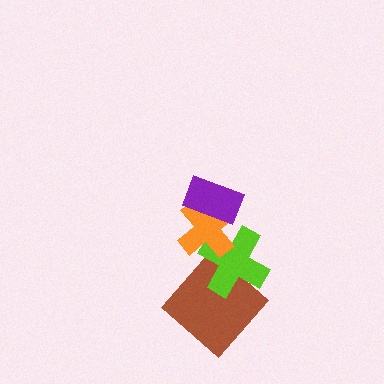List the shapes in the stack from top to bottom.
From top to bottom: the purple rectangle, the orange cross, the lime cross, the brown diamond.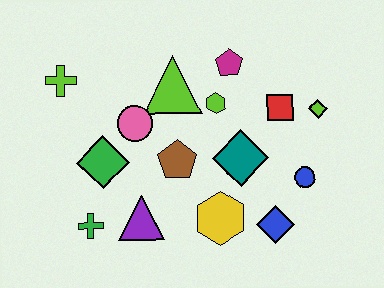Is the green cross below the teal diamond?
Yes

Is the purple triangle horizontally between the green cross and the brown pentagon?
Yes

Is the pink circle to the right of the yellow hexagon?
No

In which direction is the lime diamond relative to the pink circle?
The lime diamond is to the right of the pink circle.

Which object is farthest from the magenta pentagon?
The green cross is farthest from the magenta pentagon.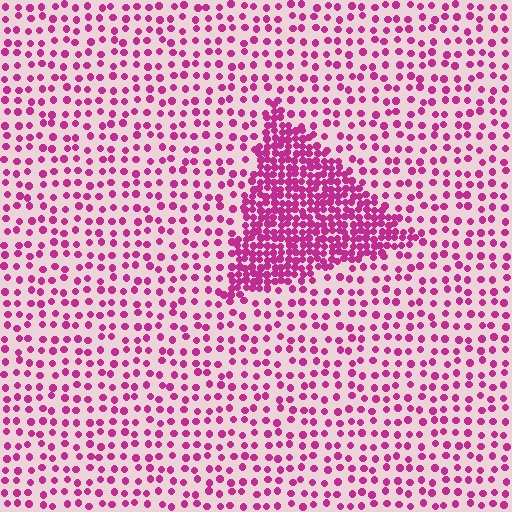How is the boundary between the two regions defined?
The boundary is defined by a change in element density (approximately 2.8x ratio). All elements are the same color, size, and shape.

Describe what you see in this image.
The image contains small magenta elements arranged at two different densities. A triangle-shaped region is visible where the elements are more densely packed than the surrounding area.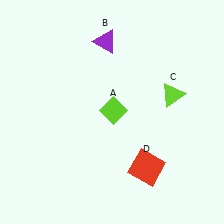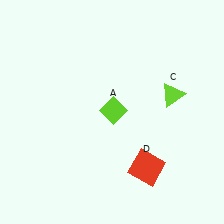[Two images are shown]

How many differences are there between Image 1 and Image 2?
There is 1 difference between the two images.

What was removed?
The purple triangle (B) was removed in Image 2.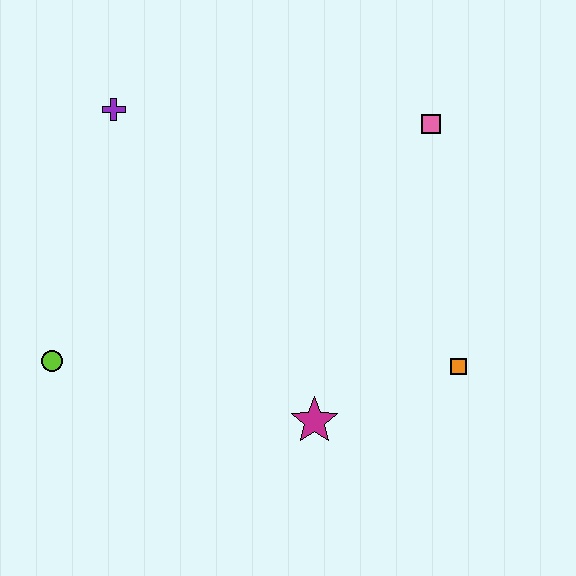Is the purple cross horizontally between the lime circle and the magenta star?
Yes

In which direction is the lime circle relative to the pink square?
The lime circle is to the left of the pink square.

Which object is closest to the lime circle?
The purple cross is closest to the lime circle.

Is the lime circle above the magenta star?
Yes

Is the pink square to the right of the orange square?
No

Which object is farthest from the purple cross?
The orange square is farthest from the purple cross.